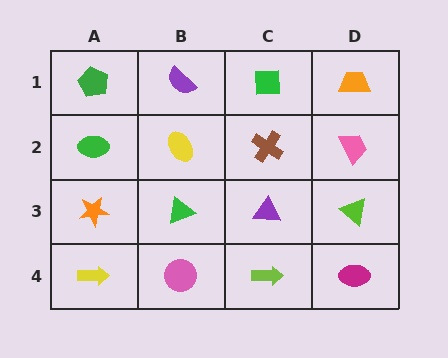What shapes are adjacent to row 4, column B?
A green triangle (row 3, column B), a yellow arrow (row 4, column A), a lime arrow (row 4, column C).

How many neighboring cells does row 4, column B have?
3.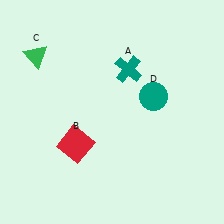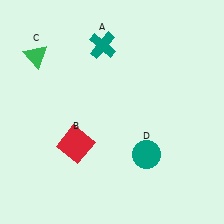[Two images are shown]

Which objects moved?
The objects that moved are: the teal cross (A), the teal circle (D).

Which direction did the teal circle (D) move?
The teal circle (D) moved down.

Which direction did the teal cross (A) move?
The teal cross (A) moved left.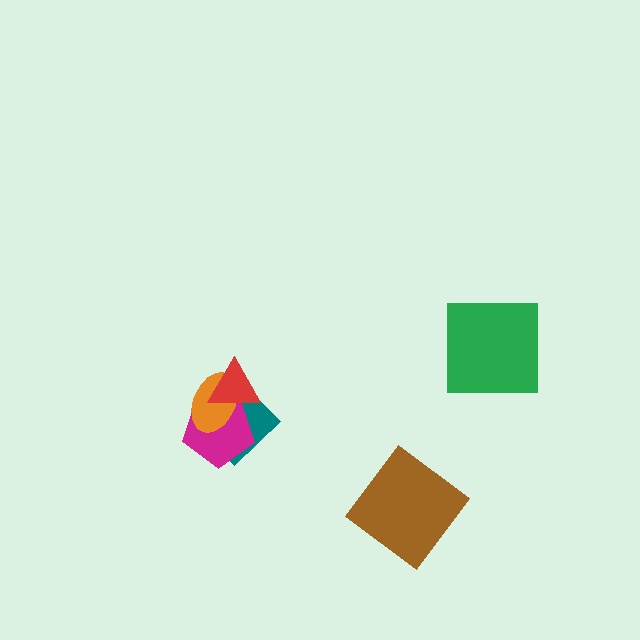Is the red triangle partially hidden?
No, no other shape covers it.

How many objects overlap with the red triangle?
3 objects overlap with the red triangle.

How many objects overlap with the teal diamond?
3 objects overlap with the teal diamond.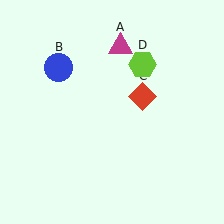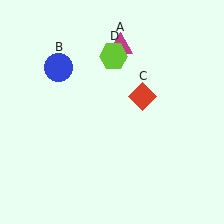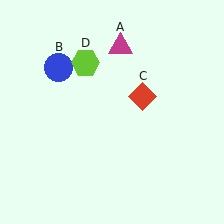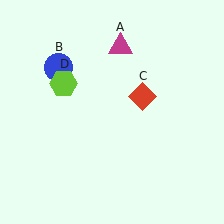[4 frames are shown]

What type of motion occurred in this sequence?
The lime hexagon (object D) rotated counterclockwise around the center of the scene.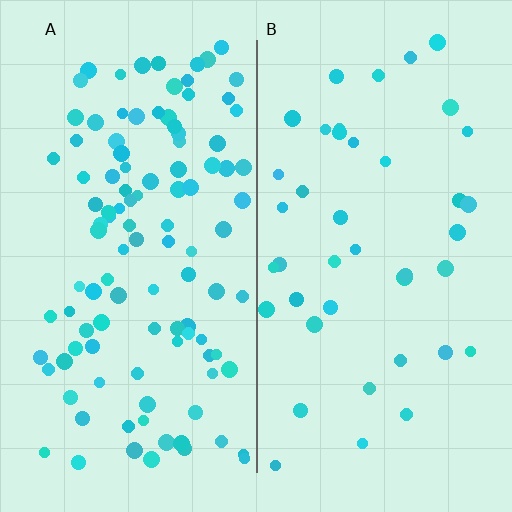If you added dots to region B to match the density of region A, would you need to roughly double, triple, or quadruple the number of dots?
Approximately triple.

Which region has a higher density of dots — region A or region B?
A (the left).